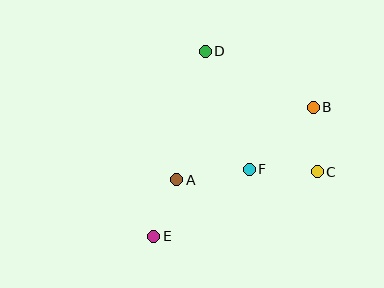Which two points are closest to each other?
Points A and E are closest to each other.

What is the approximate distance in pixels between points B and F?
The distance between B and F is approximately 89 pixels.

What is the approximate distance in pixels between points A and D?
The distance between A and D is approximately 132 pixels.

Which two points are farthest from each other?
Points B and E are farthest from each other.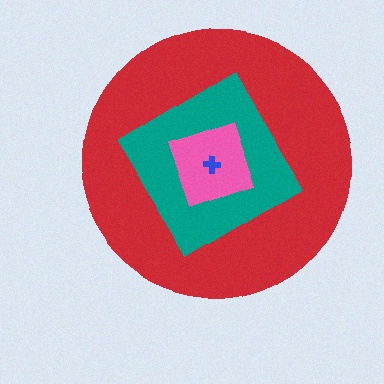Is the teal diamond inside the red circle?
Yes.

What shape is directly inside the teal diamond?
The pink square.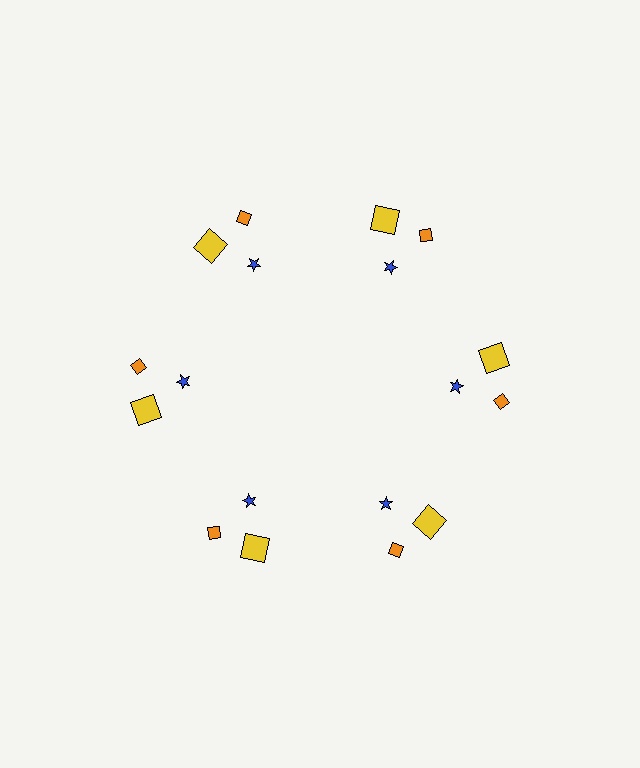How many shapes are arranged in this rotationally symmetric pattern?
There are 18 shapes, arranged in 6 groups of 3.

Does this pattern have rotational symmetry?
Yes, this pattern has 6-fold rotational symmetry. It looks the same after rotating 60 degrees around the center.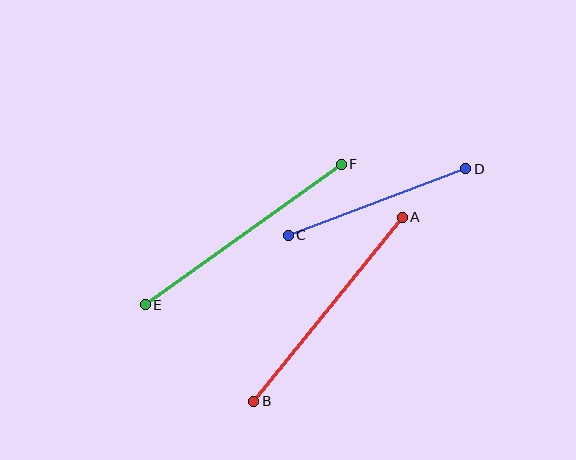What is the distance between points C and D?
The distance is approximately 189 pixels.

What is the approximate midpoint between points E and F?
The midpoint is at approximately (243, 234) pixels.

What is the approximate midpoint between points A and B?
The midpoint is at approximately (328, 309) pixels.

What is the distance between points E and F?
The distance is approximately 241 pixels.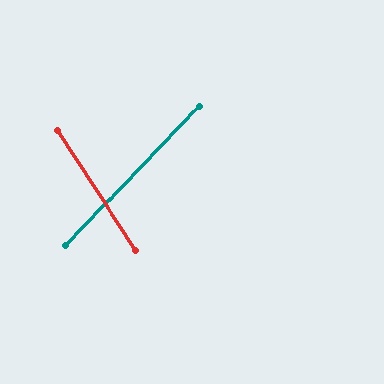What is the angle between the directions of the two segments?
Approximately 76 degrees.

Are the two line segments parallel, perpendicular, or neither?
Neither parallel nor perpendicular — they differ by about 76°.